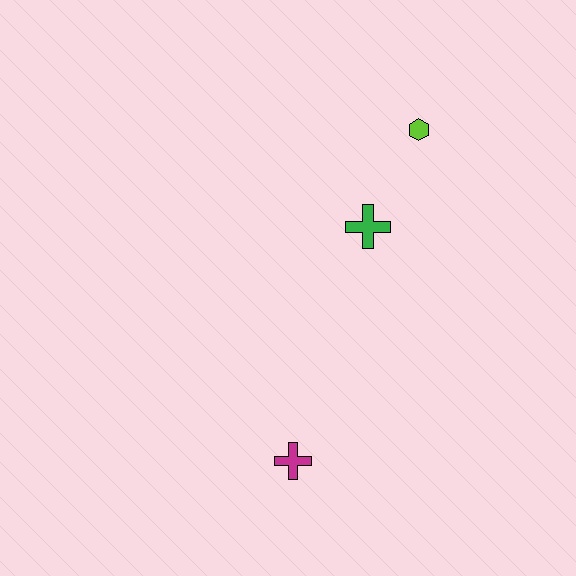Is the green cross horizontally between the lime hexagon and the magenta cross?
Yes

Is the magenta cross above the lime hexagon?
No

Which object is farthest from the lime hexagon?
The magenta cross is farthest from the lime hexagon.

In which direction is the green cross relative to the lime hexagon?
The green cross is below the lime hexagon.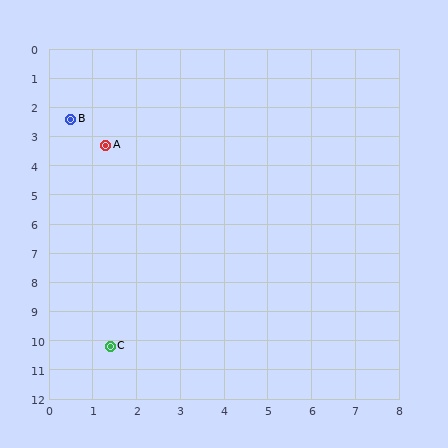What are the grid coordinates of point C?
Point C is at approximately (1.4, 10.2).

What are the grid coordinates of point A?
Point A is at approximately (1.3, 3.3).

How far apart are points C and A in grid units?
Points C and A are about 6.9 grid units apart.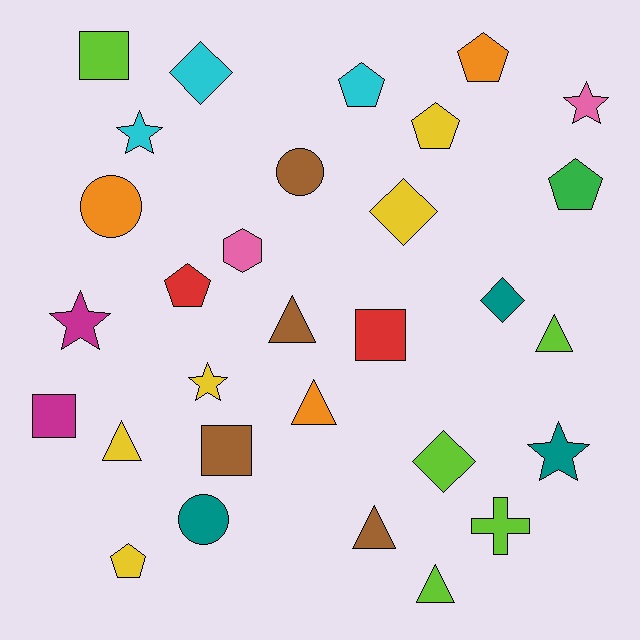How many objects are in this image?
There are 30 objects.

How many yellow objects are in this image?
There are 5 yellow objects.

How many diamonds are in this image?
There are 4 diamonds.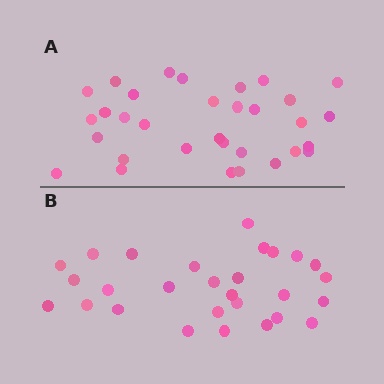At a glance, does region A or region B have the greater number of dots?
Region A (the top region) has more dots.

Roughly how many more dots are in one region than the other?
Region A has about 4 more dots than region B.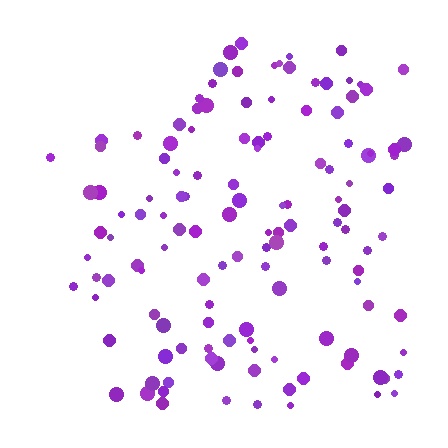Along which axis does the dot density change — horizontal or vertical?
Horizontal.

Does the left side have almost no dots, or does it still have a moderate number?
Still a moderate number, just noticeably fewer than the right.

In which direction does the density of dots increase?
From left to right, with the right side densest.